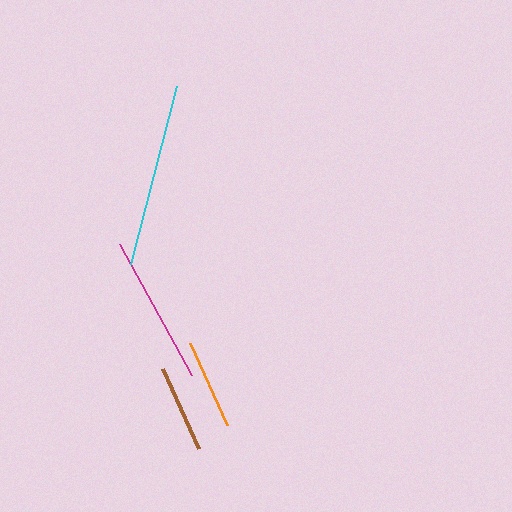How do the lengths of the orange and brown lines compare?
The orange and brown lines are approximately the same length.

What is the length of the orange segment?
The orange segment is approximately 90 pixels long.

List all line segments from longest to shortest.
From longest to shortest: cyan, magenta, orange, brown.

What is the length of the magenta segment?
The magenta segment is approximately 149 pixels long.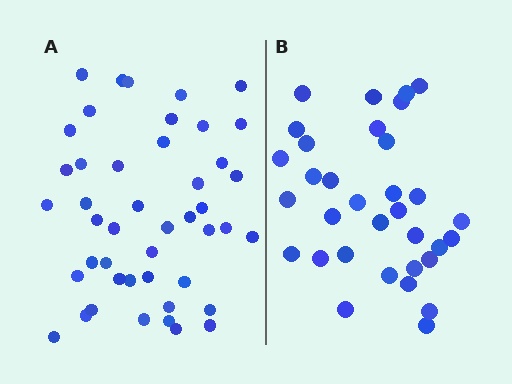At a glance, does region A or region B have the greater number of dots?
Region A (the left region) has more dots.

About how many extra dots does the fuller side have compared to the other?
Region A has roughly 12 or so more dots than region B.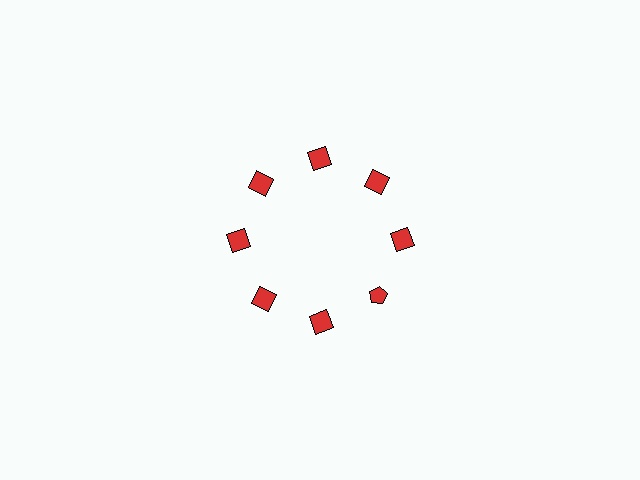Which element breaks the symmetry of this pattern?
The red pentagon at roughly the 4 o'clock position breaks the symmetry. All other shapes are red squares.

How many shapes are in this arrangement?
There are 8 shapes arranged in a ring pattern.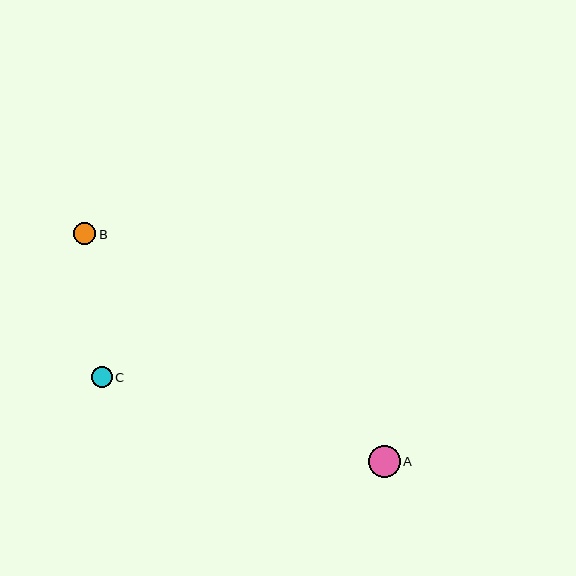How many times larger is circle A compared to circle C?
Circle A is approximately 1.5 times the size of circle C.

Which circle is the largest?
Circle A is the largest with a size of approximately 32 pixels.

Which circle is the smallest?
Circle C is the smallest with a size of approximately 21 pixels.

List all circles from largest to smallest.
From largest to smallest: A, B, C.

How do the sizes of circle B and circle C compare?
Circle B and circle C are approximately the same size.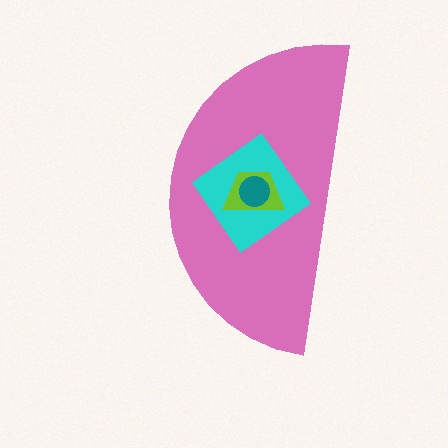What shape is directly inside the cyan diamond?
The lime trapezoid.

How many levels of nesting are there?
4.